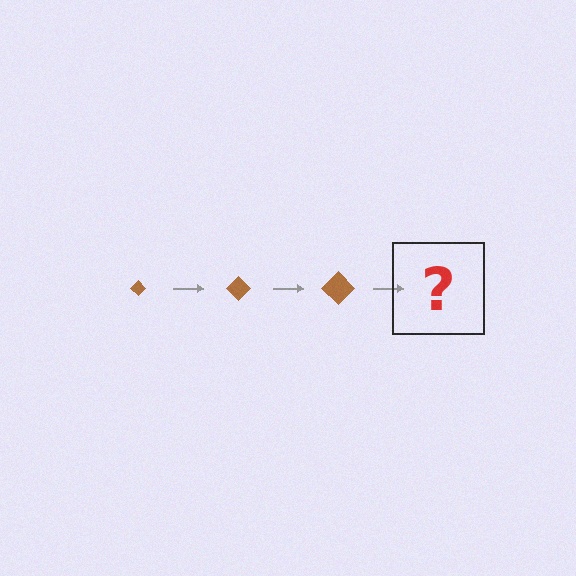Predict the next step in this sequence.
The next step is a brown diamond, larger than the previous one.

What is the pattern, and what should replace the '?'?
The pattern is that the diamond gets progressively larger each step. The '?' should be a brown diamond, larger than the previous one.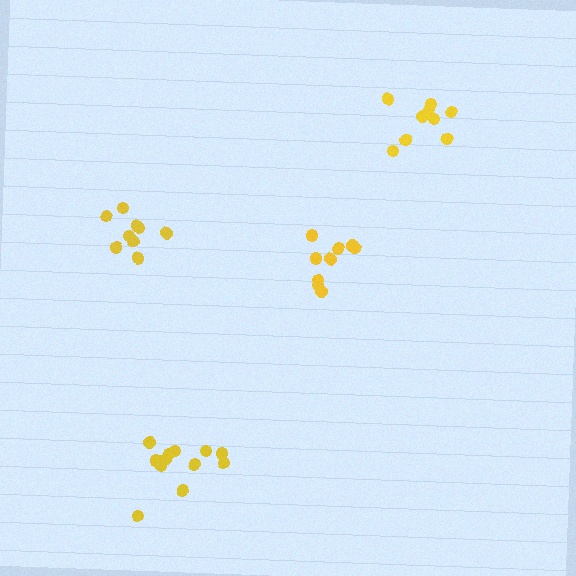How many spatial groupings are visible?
There are 4 spatial groupings.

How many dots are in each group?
Group 1: 9 dots, Group 2: 9 dots, Group 3: 12 dots, Group 4: 9 dots (39 total).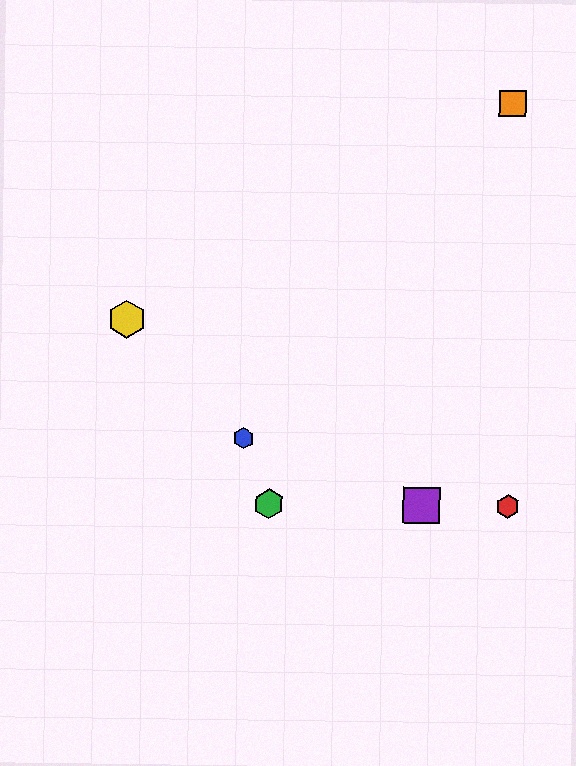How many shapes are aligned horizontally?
3 shapes (the red hexagon, the green hexagon, the purple square) are aligned horizontally.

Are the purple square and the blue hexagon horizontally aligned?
No, the purple square is at y≈505 and the blue hexagon is at y≈438.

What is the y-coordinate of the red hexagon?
The red hexagon is at y≈507.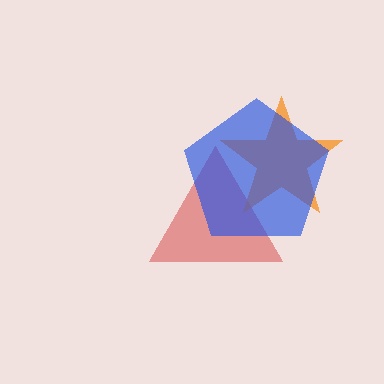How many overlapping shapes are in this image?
There are 3 overlapping shapes in the image.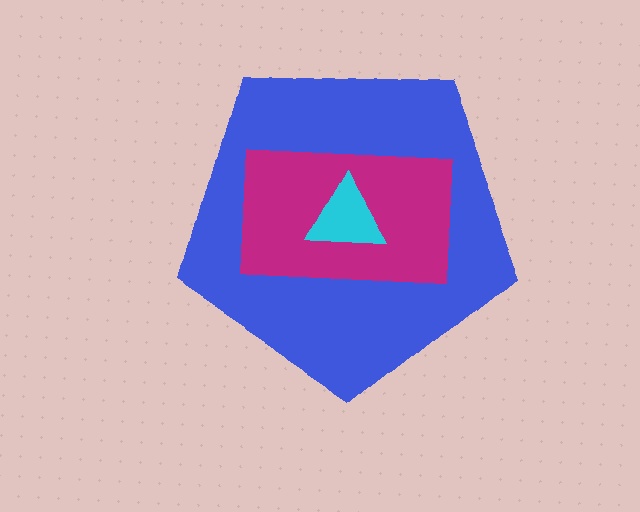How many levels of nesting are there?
3.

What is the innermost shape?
The cyan triangle.